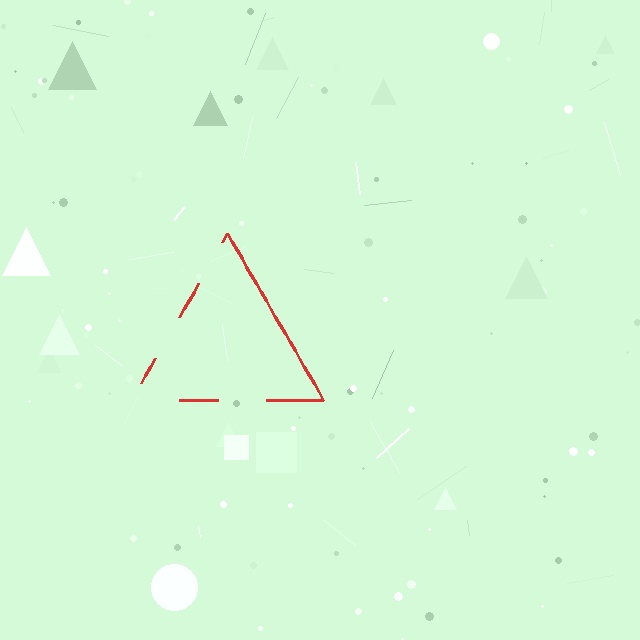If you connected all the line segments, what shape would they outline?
They would outline a triangle.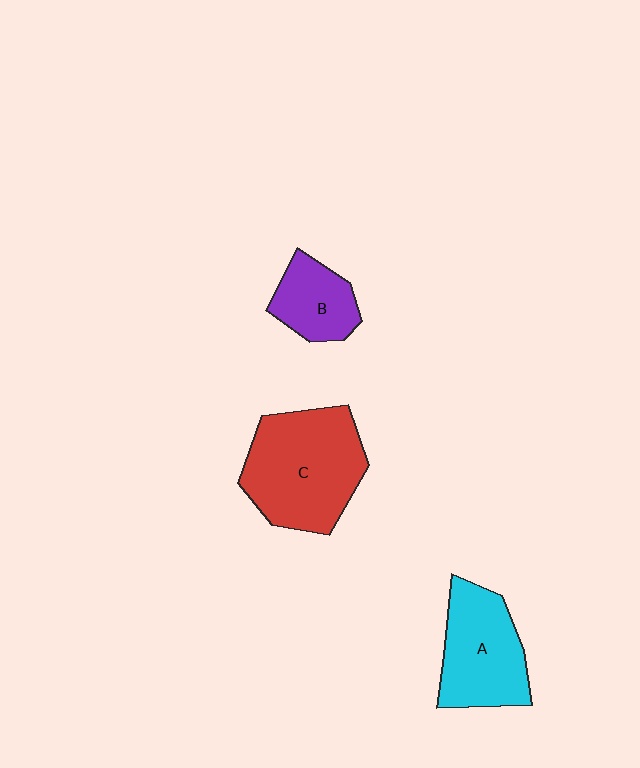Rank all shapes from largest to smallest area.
From largest to smallest: C (red), A (cyan), B (purple).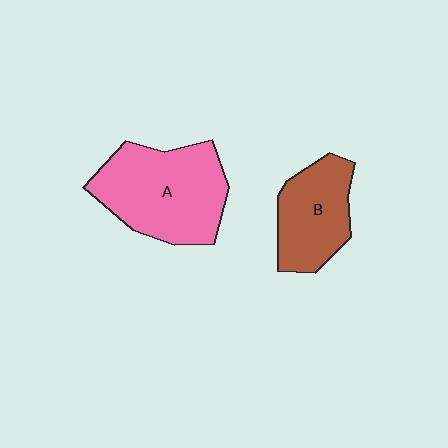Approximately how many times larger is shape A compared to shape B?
Approximately 1.5 times.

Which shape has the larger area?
Shape A (pink).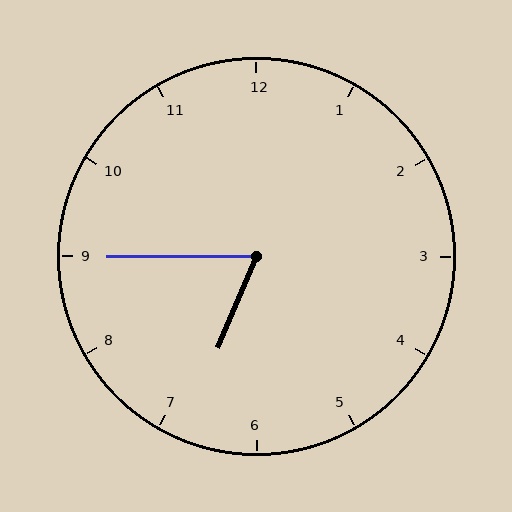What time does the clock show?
6:45.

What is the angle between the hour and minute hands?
Approximately 68 degrees.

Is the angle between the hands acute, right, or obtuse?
It is acute.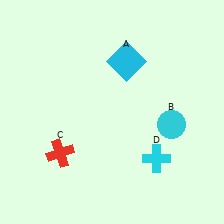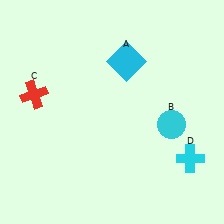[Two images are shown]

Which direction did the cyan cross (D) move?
The cyan cross (D) moved right.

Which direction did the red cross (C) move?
The red cross (C) moved up.